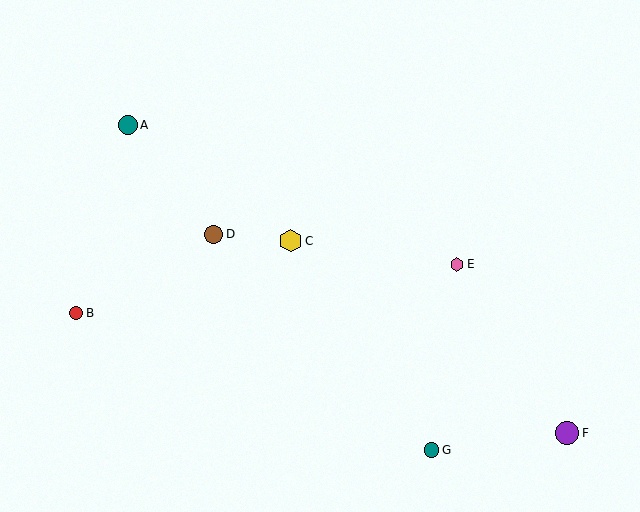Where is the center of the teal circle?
The center of the teal circle is at (128, 125).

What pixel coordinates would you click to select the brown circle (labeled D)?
Click at (214, 234) to select the brown circle D.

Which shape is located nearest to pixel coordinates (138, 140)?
The teal circle (labeled A) at (128, 125) is nearest to that location.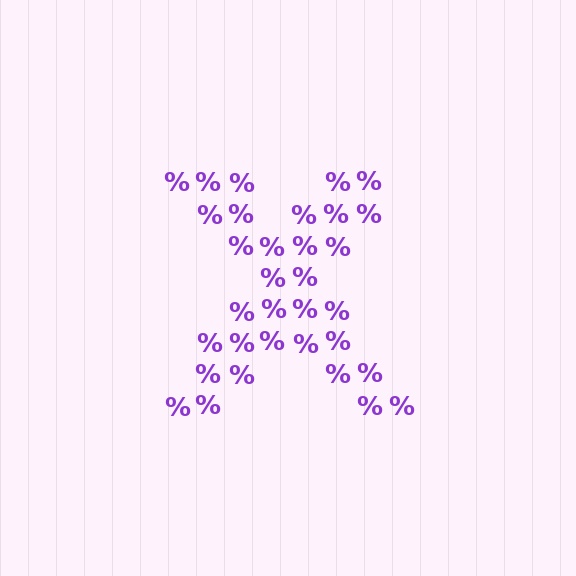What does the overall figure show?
The overall figure shows the letter X.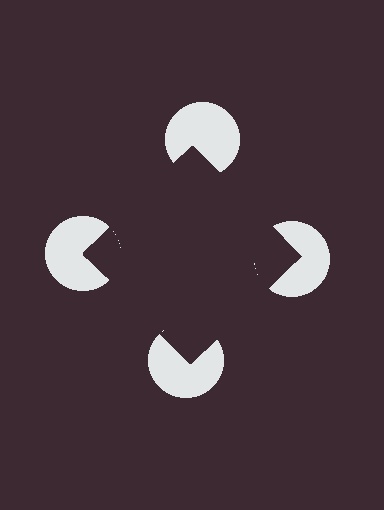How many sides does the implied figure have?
4 sides.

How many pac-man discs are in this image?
There are 4 — one at each vertex of the illusory square.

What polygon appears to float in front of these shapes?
An illusory square — its edges are inferred from the aligned wedge cuts in the pac-man discs, not physically drawn.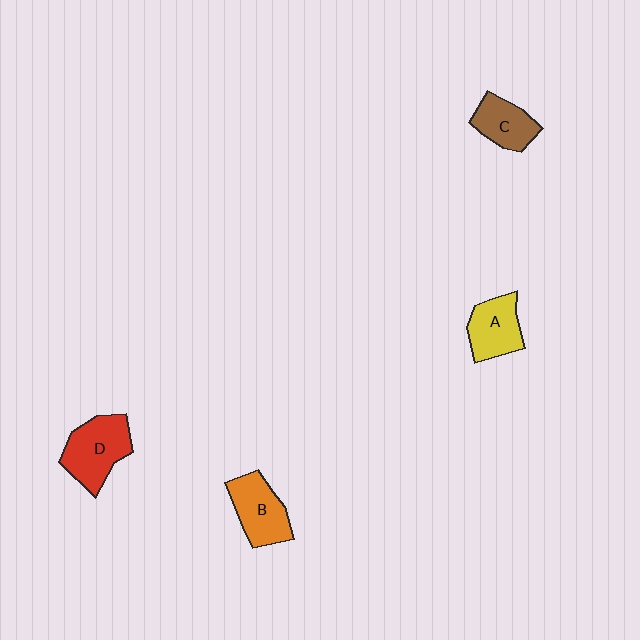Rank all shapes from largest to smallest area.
From largest to smallest: D (red), B (orange), A (yellow), C (brown).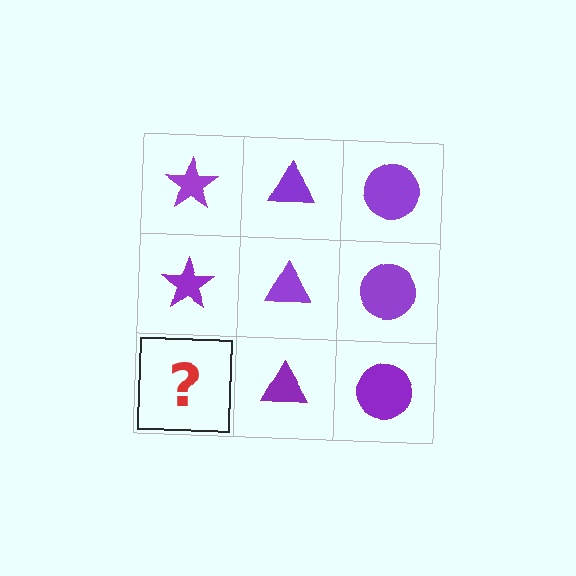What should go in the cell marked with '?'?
The missing cell should contain a purple star.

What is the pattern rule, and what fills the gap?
The rule is that each column has a consistent shape. The gap should be filled with a purple star.